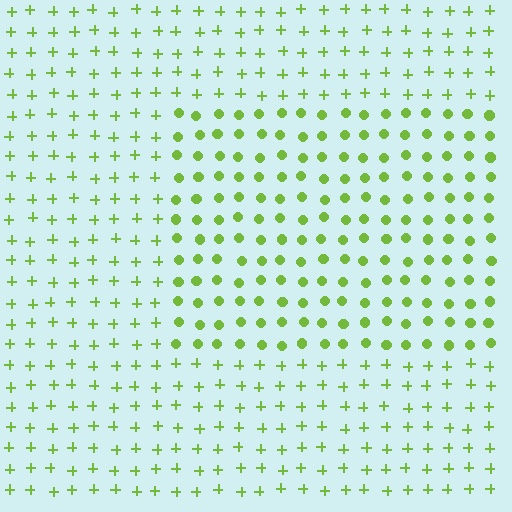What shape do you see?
I see a rectangle.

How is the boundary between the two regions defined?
The boundary is defined by a change in element shape: circles inside vs. plus signs outside. All elements share the same color and spacing.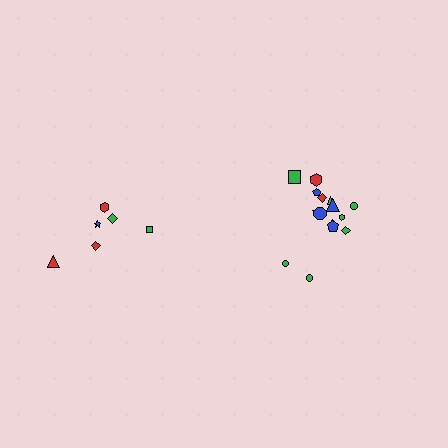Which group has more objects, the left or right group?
The right group.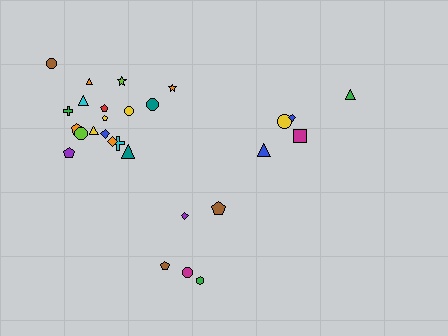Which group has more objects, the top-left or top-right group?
The top-left group.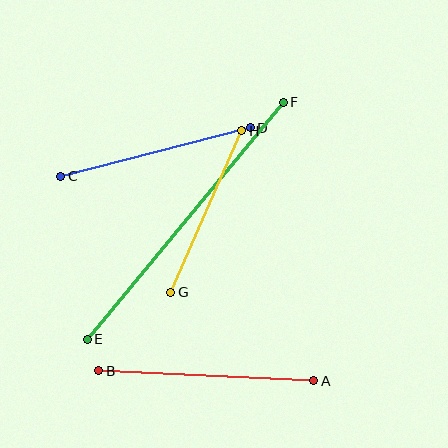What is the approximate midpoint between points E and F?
The midpoint is at approximately (185, 221) pixels.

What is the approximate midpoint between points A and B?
The midpoint is at approximately (206, 376) pixels.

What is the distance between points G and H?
The distance is approximately 176 pixels.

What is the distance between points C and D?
The distance is approximately 196 pixels.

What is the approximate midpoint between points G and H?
The midpoint is at approximately (206, 211) pixels.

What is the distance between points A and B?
The distance is approximately 215 pixels.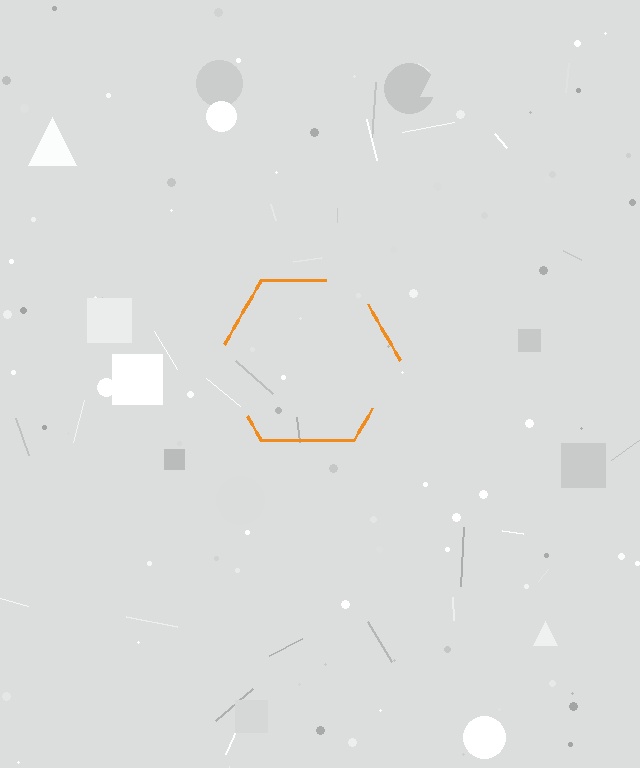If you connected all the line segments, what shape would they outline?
They would outline a hexagon.